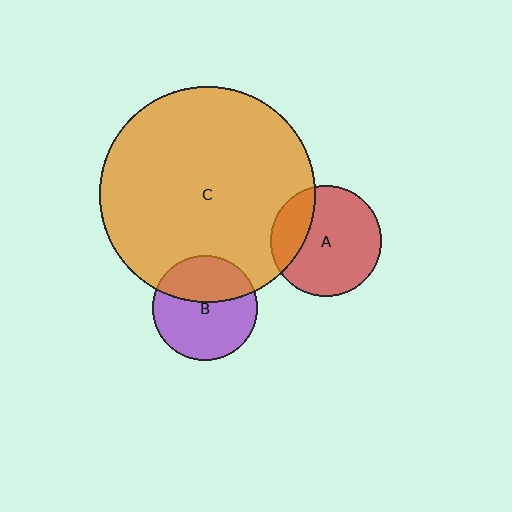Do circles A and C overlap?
Yes.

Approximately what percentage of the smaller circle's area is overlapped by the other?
Approximately 25%.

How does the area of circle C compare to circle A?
Approximately 3.8 times.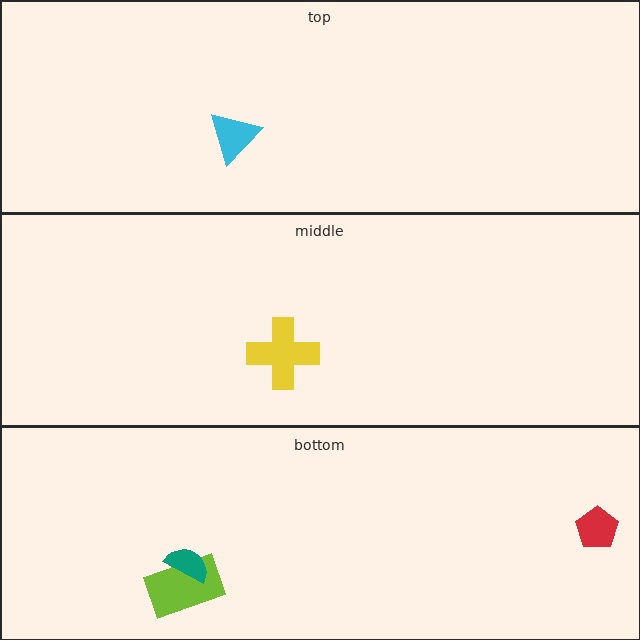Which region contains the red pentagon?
The bottom region.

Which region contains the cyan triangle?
The top region.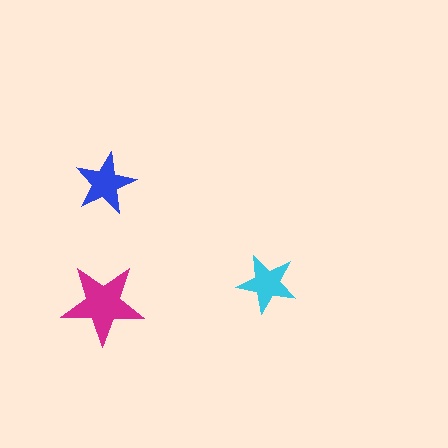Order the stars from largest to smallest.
the magenta one, the blue one, the cyan one.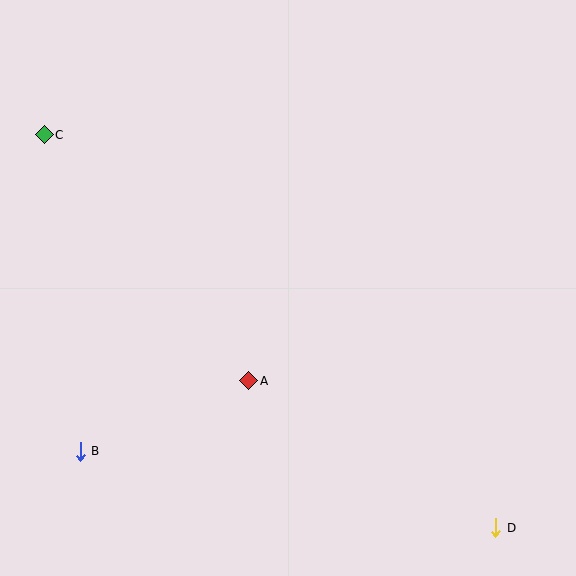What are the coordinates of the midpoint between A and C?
The midpoint between A and C is at (146, 258).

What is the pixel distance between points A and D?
The distance between A and D is 288 pixels.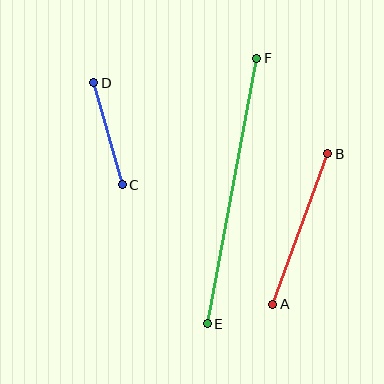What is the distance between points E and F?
The distance is approximately 270 pixels.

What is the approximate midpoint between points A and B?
The midpoint is at approximately (300, 229) pixels.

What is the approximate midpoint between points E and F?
The midpoint is at approximately (232, 191) pixels.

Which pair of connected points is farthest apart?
Points E and F are farthest apart.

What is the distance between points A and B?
The distance is approximately 160 pixels.